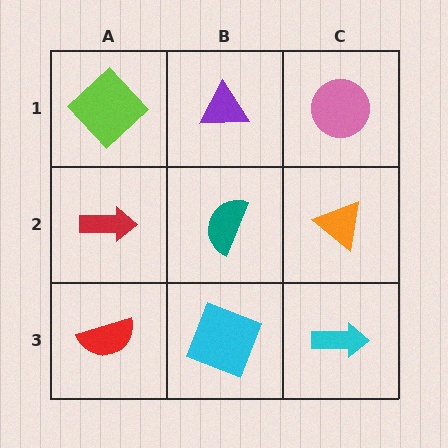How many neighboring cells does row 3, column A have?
2.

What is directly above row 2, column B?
A purple triangle.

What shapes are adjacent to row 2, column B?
A purple triangle (row 1, column B), a cyan square (row 3, column B), a red arrow (row 2, column A), an orange triangle (row 2, column C).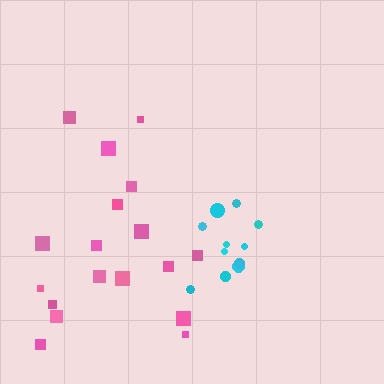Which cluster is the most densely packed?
Cyan.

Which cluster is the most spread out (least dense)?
Pink.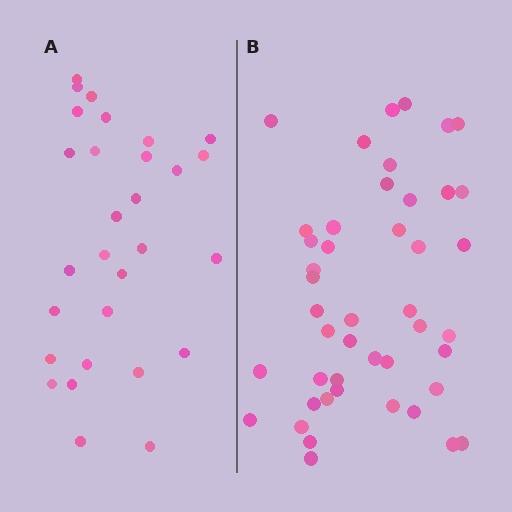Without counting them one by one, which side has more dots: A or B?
Region B (the right region) has more dots.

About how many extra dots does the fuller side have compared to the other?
Region B has approximately 15 more dots than region A.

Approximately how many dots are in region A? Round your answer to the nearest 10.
About 30 dots. (The exact count is 29, which rounds to 30.)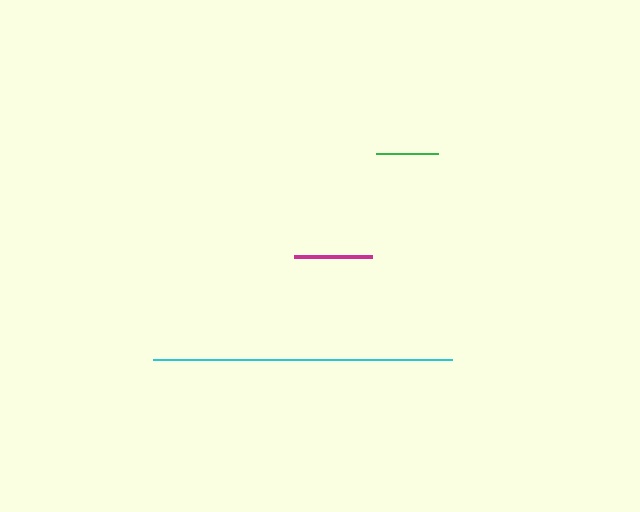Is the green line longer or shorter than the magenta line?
The magenta line is longer than the green line.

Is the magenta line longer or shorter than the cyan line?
The cyan line is longer than the magenta line.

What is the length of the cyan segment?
The cyan segment is approximately 298 pixels long.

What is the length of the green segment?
The green segment is approximately 62 pixels long.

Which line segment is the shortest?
The green line is the shortest at approximately 62 pixels.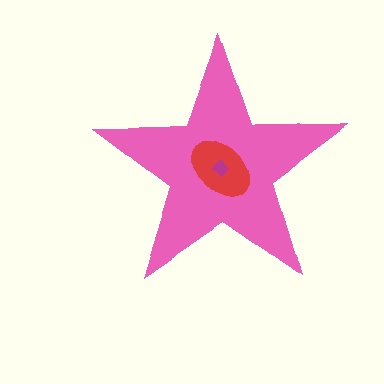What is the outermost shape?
The pink star.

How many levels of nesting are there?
3.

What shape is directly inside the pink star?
The red ellipse.